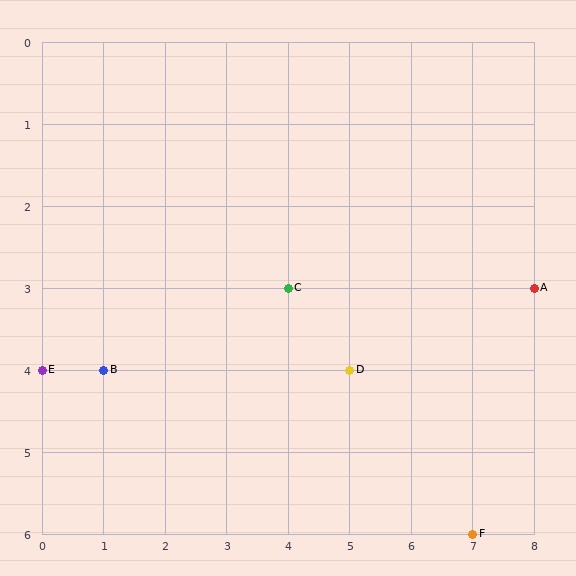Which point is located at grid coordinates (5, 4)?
Point D is at (5, 4).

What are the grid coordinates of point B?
Point B is at grid coordinates (1, 4).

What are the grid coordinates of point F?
Point F is at grid coordinates (7, 6).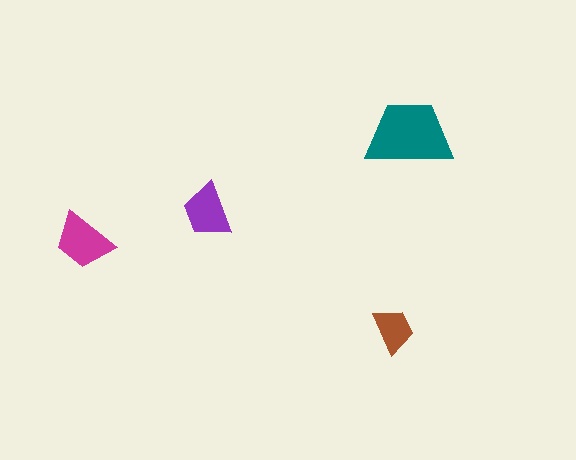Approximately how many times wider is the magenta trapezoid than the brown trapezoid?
About 1.5 times wider.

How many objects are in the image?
There are 4 objects in the image.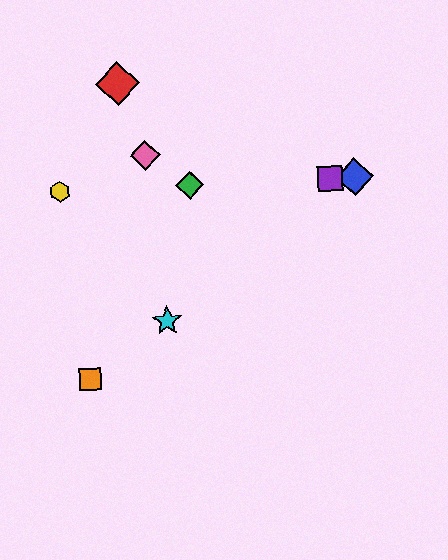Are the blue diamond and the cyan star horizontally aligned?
No, the blue diamond is at y≈177 and the cyan star is at y≈321.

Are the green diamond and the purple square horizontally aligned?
Yes, both are at y≈185.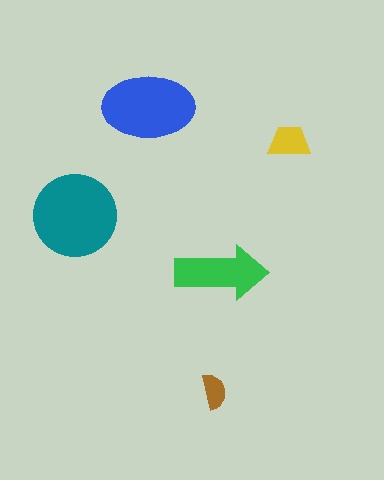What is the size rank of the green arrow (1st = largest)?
3rd.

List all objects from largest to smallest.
The teal circle, the blue ellipse, the green arrow, the yellow trapezoid, the brown semicircle.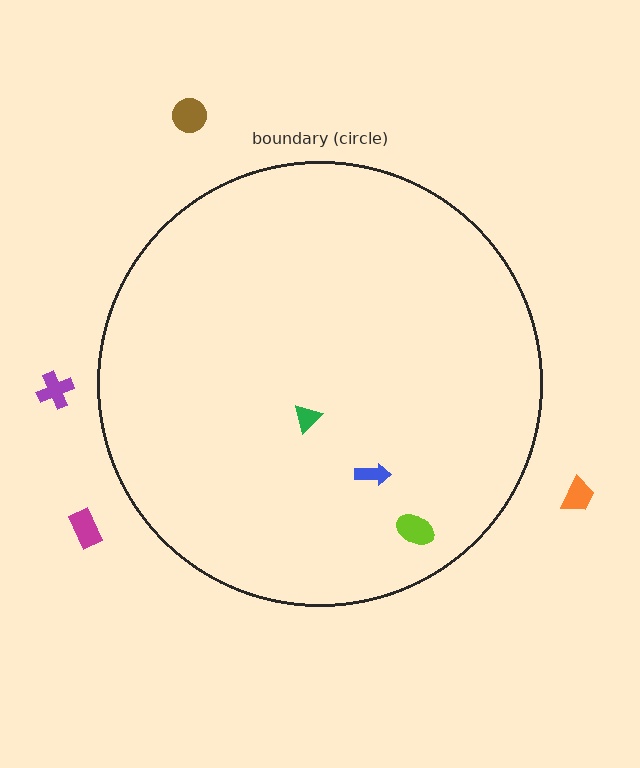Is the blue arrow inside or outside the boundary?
Inside.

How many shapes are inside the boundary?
3 inside, 4 outside.